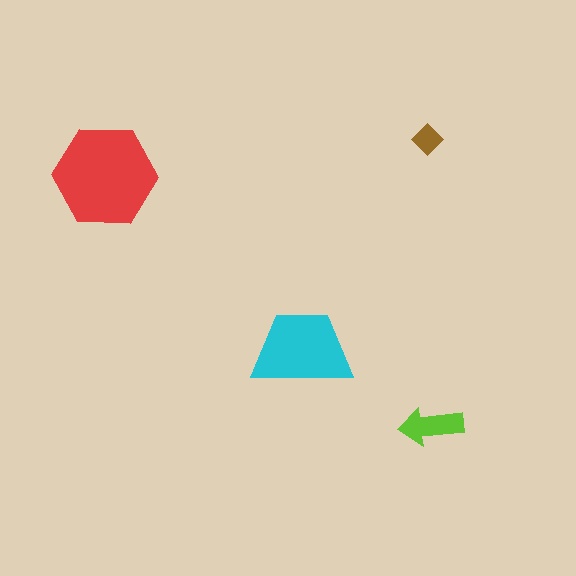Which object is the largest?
The red hexagon.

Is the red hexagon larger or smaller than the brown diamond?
Larger.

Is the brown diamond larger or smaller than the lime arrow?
Smaller.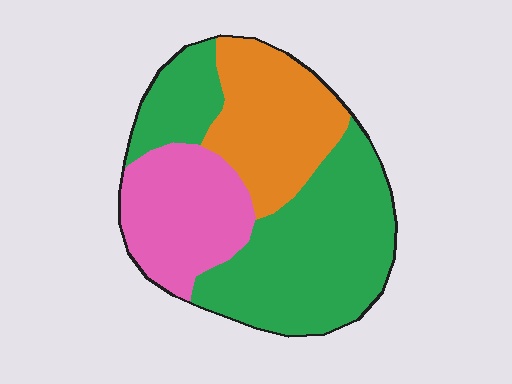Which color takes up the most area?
Green, at roughly 50%.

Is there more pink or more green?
Green.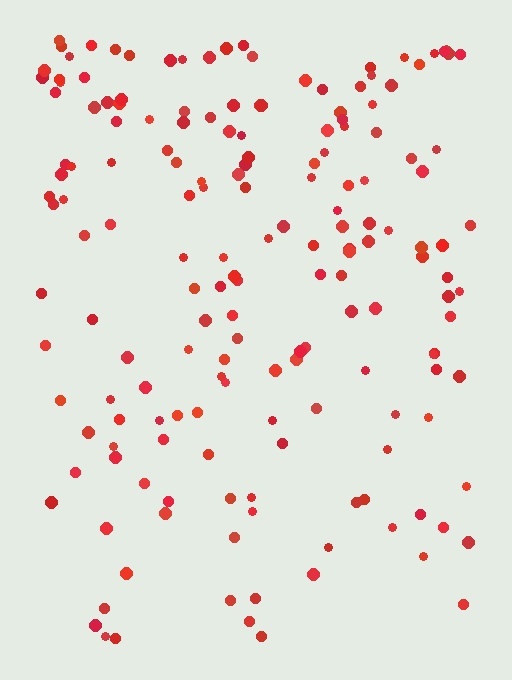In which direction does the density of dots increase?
From bottom to top, with the top side densest.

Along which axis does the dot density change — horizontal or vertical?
Vertical.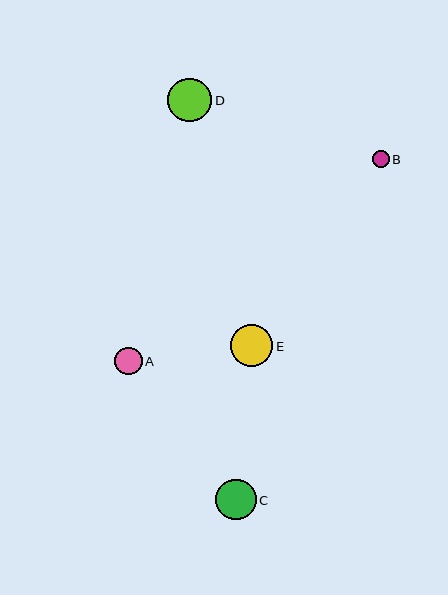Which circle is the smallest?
Circle B is the smallest with a size of approximately 17 pixels.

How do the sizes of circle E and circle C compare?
Circle E and circle C are approximately the same size.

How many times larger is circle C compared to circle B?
Circle C is approximately 2.3 times the size of circle B.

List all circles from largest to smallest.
From largest to smallest: D, E, C, A, B.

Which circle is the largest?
Circle D is the largest with a size of approximately 44 pixels.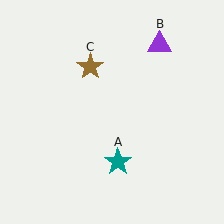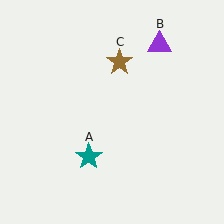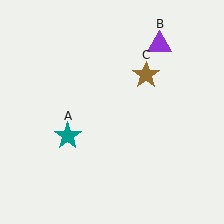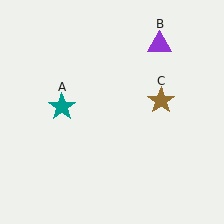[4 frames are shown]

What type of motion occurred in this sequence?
The teal star (object A), brown star (object C) rotated clockwise around the center of the scene.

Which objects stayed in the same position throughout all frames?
Purple triangle (object B) remained stationary.